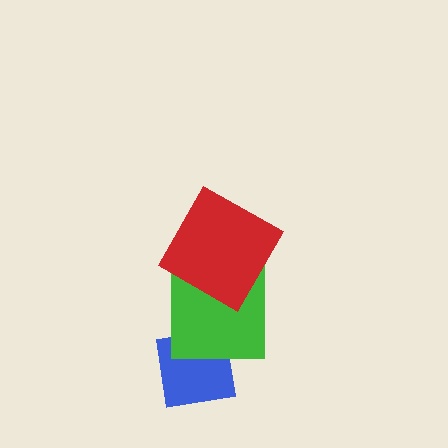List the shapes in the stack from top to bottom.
From top to bottom: the red square, the green square, the blue square.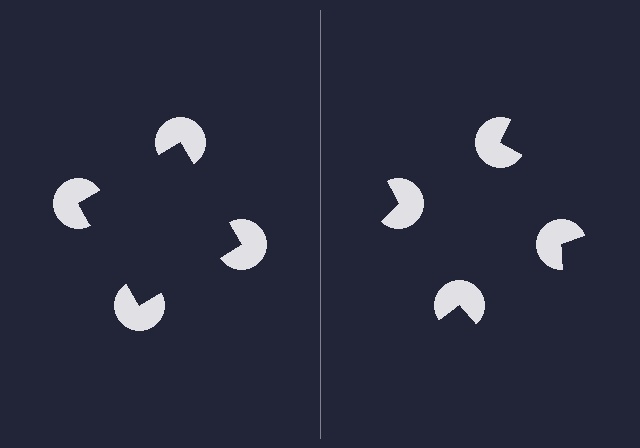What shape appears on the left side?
An illusory square.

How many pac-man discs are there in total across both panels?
8 — 4 on each side.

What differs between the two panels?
The pac-man discs are positioned identically on both sides; only the wedge orientations differ. On the left they align to a square; on the right they are misaligned.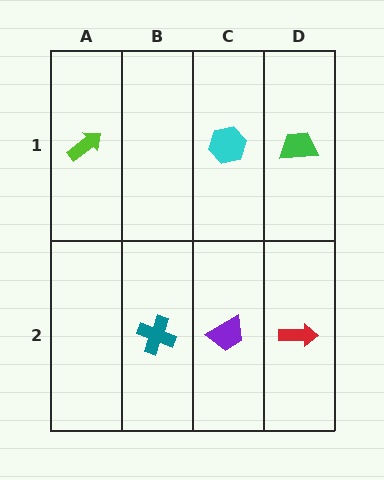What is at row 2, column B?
A teal cross.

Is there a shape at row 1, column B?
No, that cell is empty.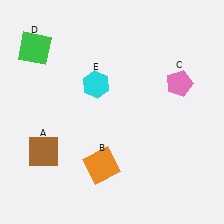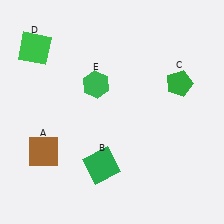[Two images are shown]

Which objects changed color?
B changed from orange to green. C changed from pink to green. E changed from cyan to green.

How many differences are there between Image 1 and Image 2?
There are 3 differences between the two images.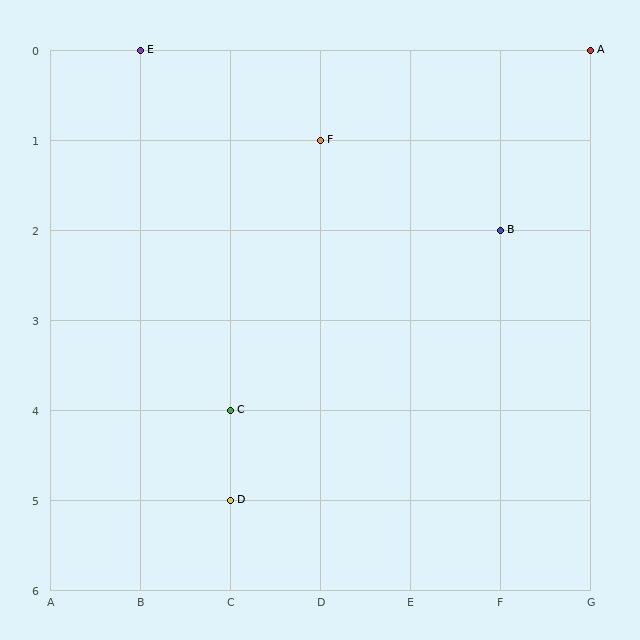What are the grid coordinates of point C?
Point C is at grid coordinates (C, 4).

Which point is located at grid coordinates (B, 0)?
Point E is at (B, 0).